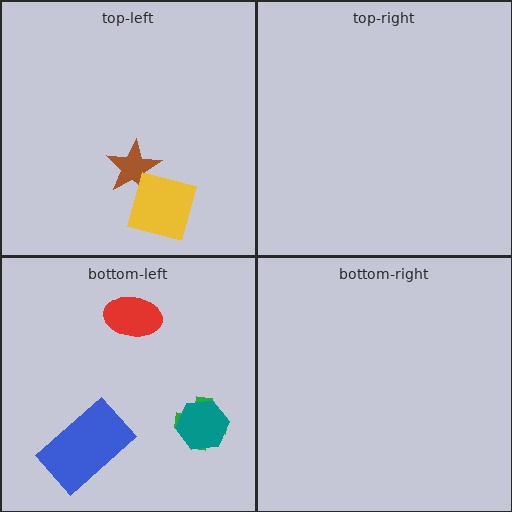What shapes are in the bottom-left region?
The green cross, the blue rectangle, the teal hexagon, the red ellipse.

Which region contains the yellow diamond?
The top-left region.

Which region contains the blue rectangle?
The bottom-left region.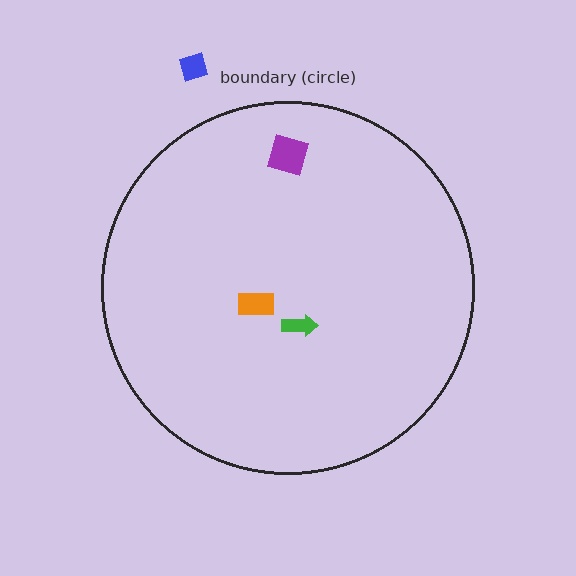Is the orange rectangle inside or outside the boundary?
Inside.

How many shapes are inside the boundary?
3 inside, 1 outside.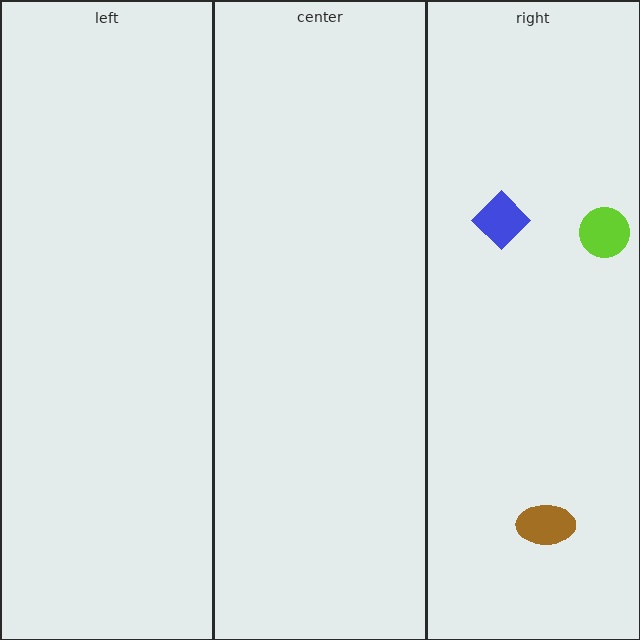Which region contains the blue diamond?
The right region.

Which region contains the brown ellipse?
The right region.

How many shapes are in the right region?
3.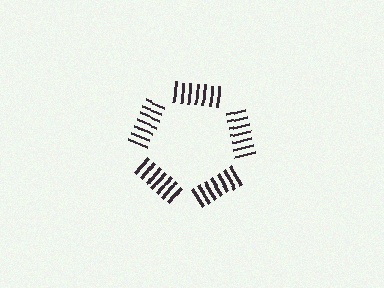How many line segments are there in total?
35 — 7 along each of the 5 edges.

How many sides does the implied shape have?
5 sides — the line-ends trace a pentagon.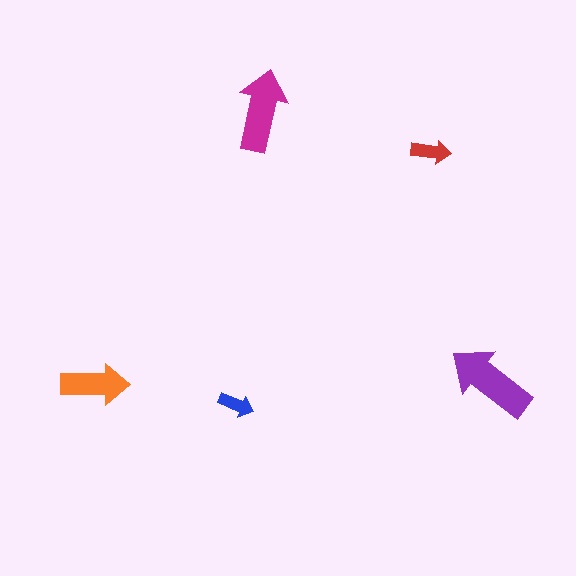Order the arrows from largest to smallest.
the purple one, the magenta one, the orange one, the red one, the blue one.